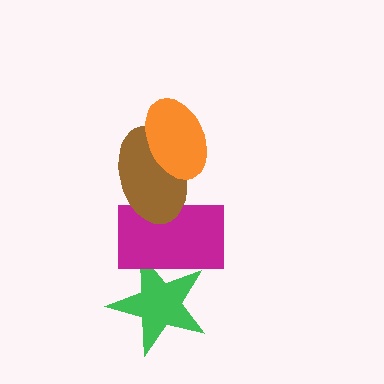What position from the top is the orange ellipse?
The orange ellipse is 1st from the top.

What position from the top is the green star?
The green star is 4th from the top.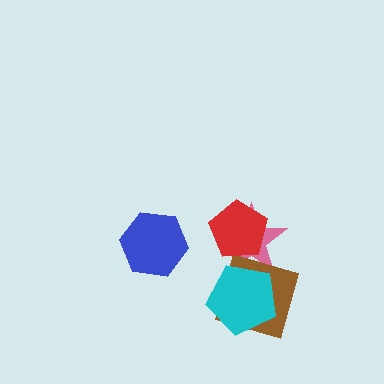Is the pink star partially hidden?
Yes, it is partially covered by another shape.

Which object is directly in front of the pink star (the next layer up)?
The brown diamond is directly in front of the pink star.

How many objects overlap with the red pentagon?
2 objects overlap with the red pentagon.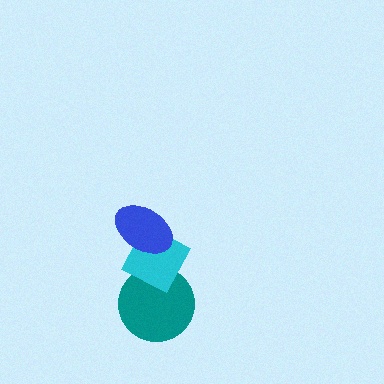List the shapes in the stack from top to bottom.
From top to bottom: the blue ellipse, the cyan diamond, the teal circle.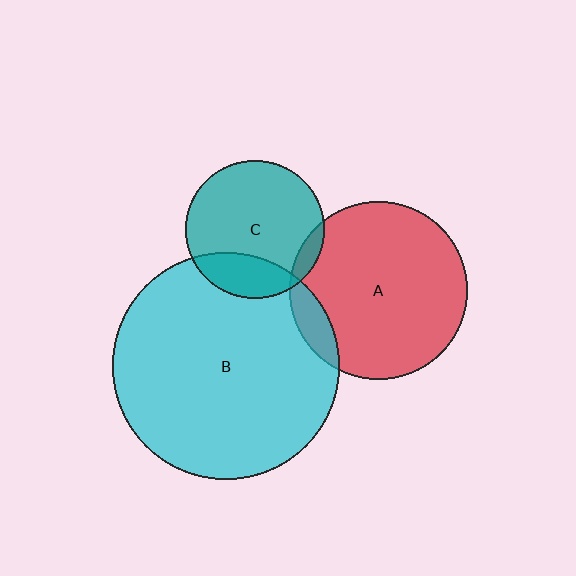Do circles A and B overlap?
Yes.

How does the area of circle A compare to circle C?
Approximately 1.6 times.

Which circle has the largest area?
Circle B (cyan).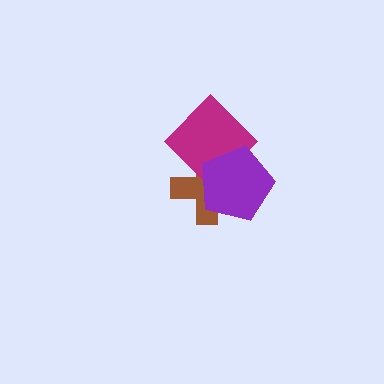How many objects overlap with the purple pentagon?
2 objects overlap with the purple pentagon.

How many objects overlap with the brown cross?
2 objects overlap with the brown cross.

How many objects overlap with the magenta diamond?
2 objects overlap with the magenta diamond.